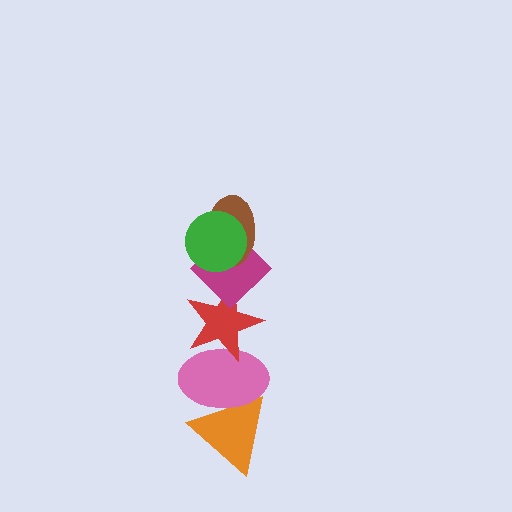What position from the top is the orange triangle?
The orange triangle is 6th from the top.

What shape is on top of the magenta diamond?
The brown ellipse is on top of the magenta diamond.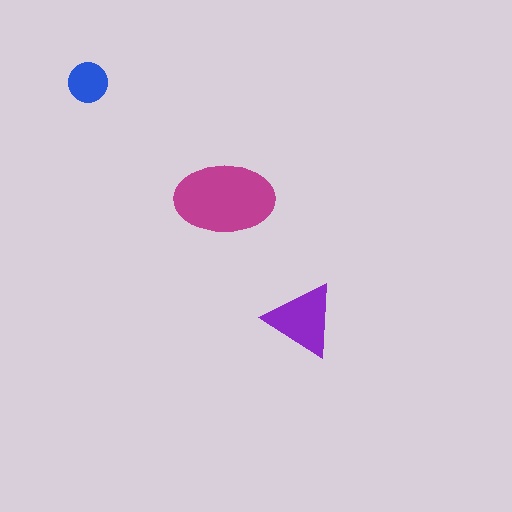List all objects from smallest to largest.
The blue circle, the purple triangle, the magenta ellipse.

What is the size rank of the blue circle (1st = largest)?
3rd.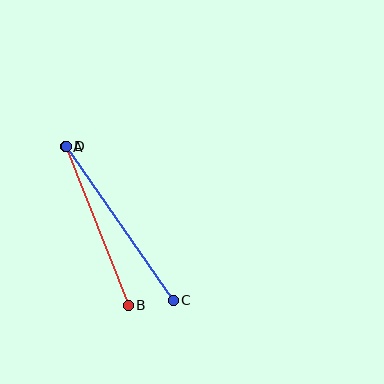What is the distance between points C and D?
The distance is approximately 188 pixels.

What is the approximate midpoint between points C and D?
The midpoint is at approximately (120, 223) pixels.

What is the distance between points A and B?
The distance is approximately 171 pixels.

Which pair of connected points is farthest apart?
Points C and D are farthest apart.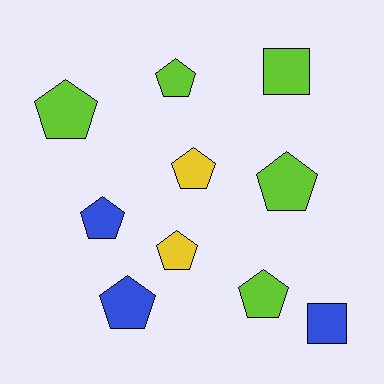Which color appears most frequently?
Lime, with 5 objects.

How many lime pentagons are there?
There are 4 lime pentagons.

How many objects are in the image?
There are 10 objects.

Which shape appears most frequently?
Pentagon, with 8 objects.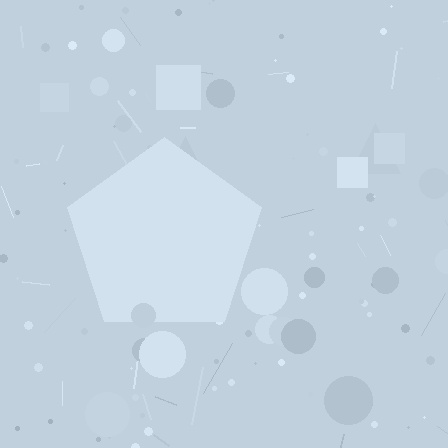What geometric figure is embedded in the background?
A pentagon is embedded in the background.